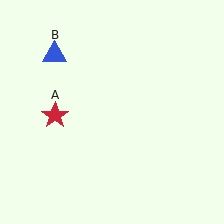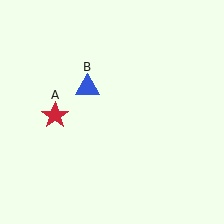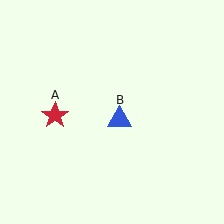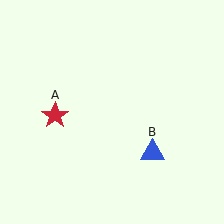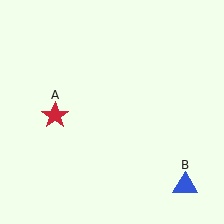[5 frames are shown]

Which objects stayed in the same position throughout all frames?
Red star (object A) remained stationary.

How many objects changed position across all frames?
1 object changed position: blue triangle (object B).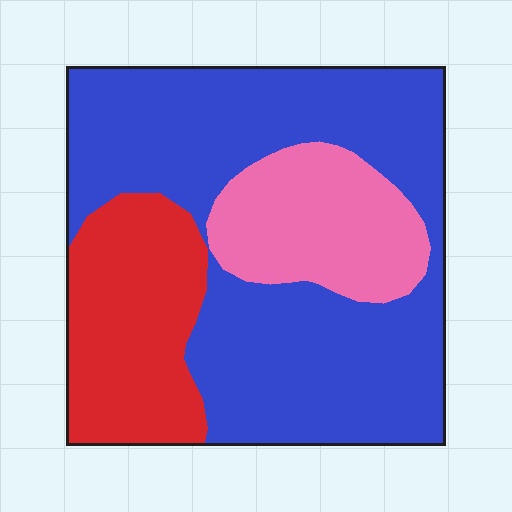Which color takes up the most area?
Blue, at roughly 60%.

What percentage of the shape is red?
Red covers about 20% of the shape.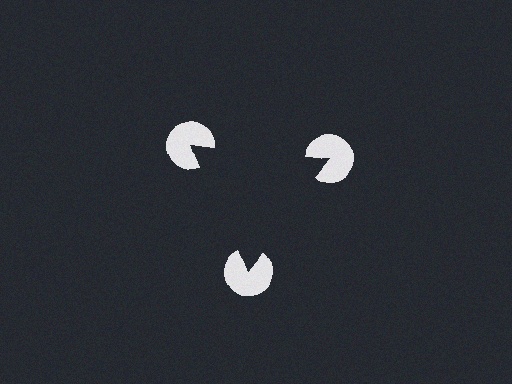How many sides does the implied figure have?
3 sides.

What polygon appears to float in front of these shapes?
An illusory triangle — its edges are inferred from the aligned wedge cuts in the pac-man discs, not physically drawn.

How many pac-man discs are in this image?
There are 3 — one at each vertex of the illusory triangle.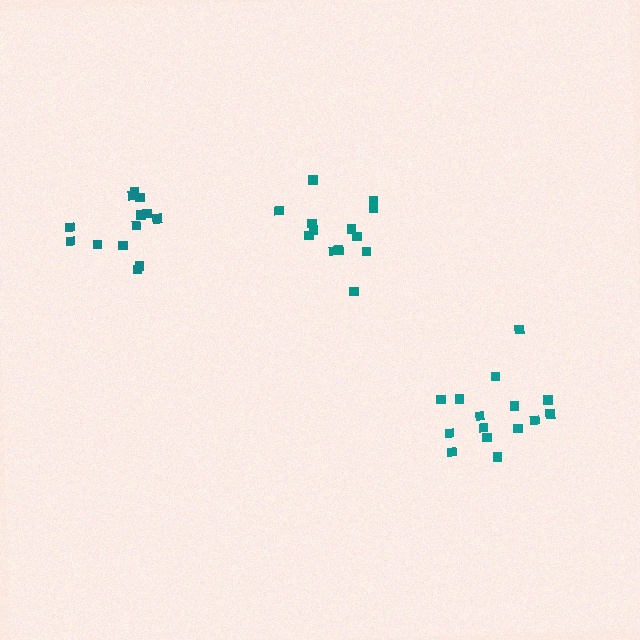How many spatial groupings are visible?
There are 3 spatial groupings.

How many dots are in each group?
Group 1: 13 dots, Group 2: 15 dots, Group 3: 13 dots (41 total).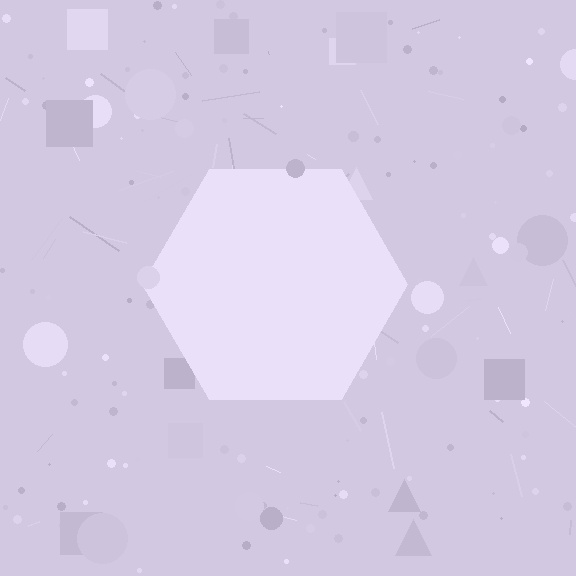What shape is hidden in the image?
A hexagon is hidden in the image.